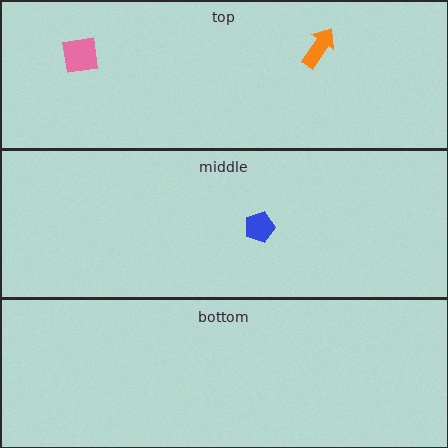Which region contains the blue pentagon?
The middle region.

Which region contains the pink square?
The top region.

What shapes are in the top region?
The orange arrow, the pink square.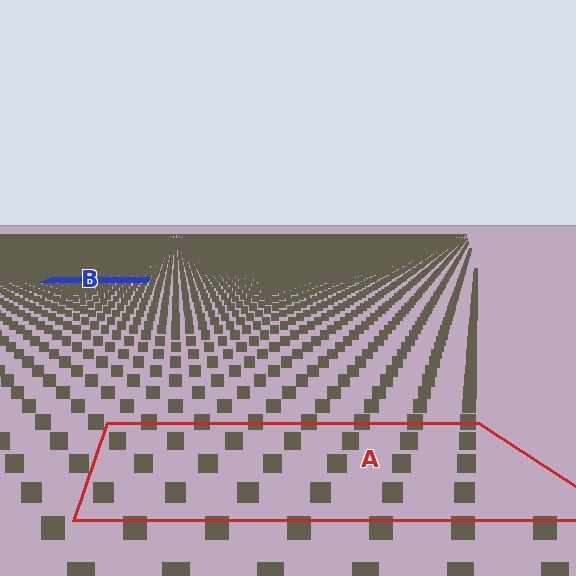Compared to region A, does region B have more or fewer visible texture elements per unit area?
Region B has more texture elements per unit area — they are packed more densely because it is farther away.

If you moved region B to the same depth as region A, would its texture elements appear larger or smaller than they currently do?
They would appear larger. At a closer depth, the same texture elements are projected at a bigger on-screen size.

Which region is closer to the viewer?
Region A is closer. The texture elements there are larger and more spread out.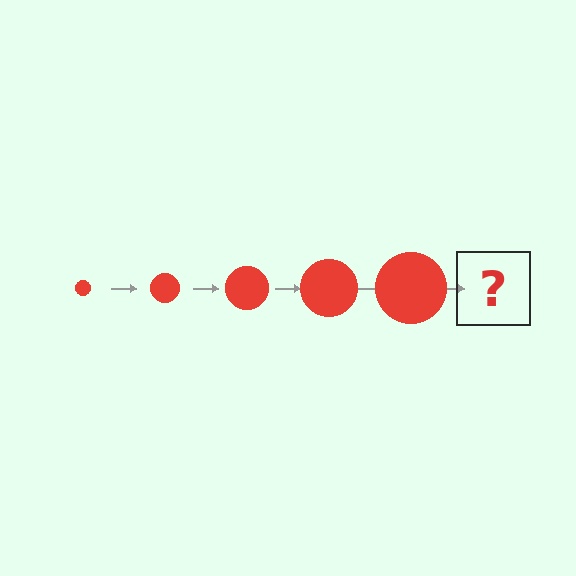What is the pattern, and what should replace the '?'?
The pattern is that the circle gets progressively larger each step. The '?' should be a red circle, larger than the previous one.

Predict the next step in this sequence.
The next step is a red circle, larger than the previous one.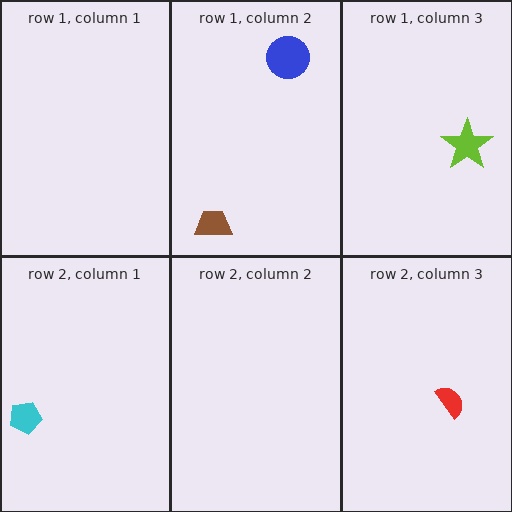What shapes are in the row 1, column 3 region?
The lime star.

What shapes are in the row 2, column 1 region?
The cyan pentagon.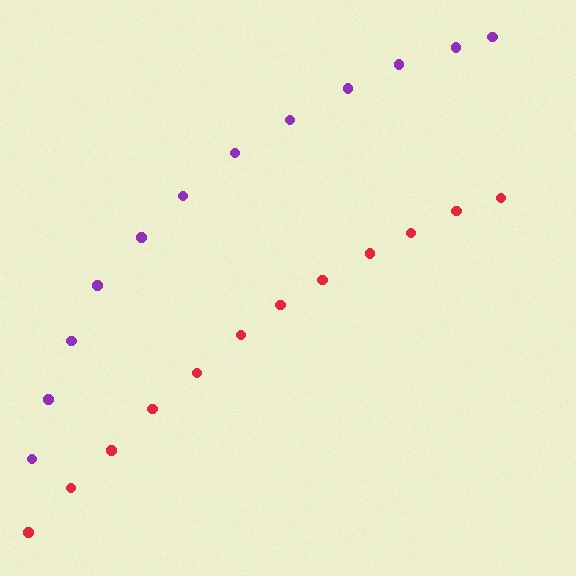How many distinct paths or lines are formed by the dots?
There are 2 distinct paths.